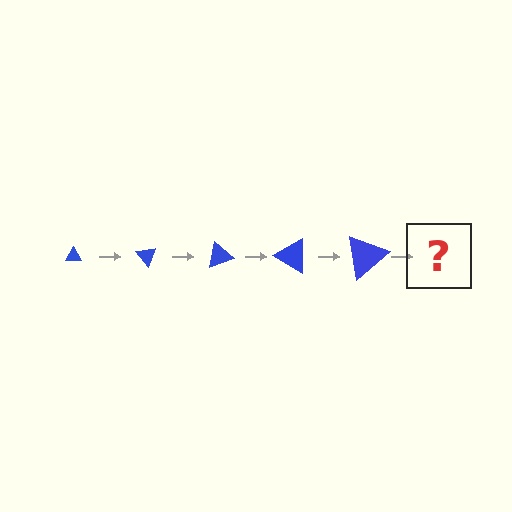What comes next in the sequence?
The next element should be a triangle, larger than the previous one and rotated 250 degrees from the start.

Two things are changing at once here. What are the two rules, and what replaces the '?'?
The two rules are that the triangle grows larger each step and it rotates 50 degrees each step. The '?' should be a triangle, larger than the previous one and rotated 250 degrees from the start.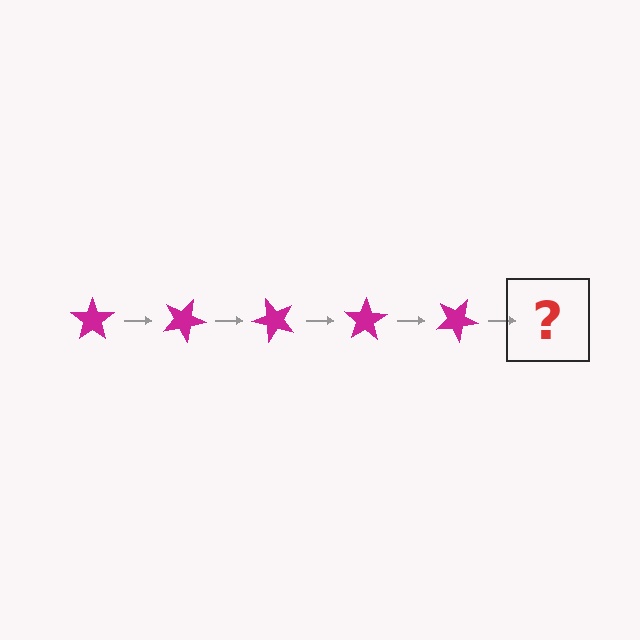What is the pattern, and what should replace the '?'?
The pattern is that the star rotates 25 degrees each step. The '?' should be a magenta star rotated 125 degrees.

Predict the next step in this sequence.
The next step is a magenta star rotated 125 degrees.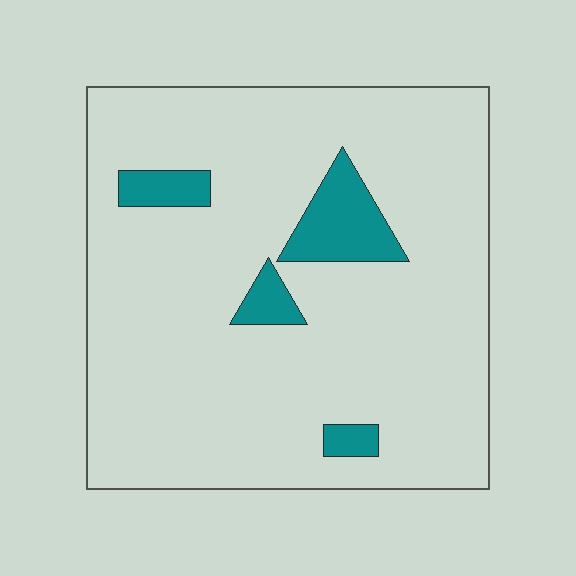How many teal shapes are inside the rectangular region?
4.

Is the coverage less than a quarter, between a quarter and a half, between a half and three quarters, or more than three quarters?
Less than a quarter.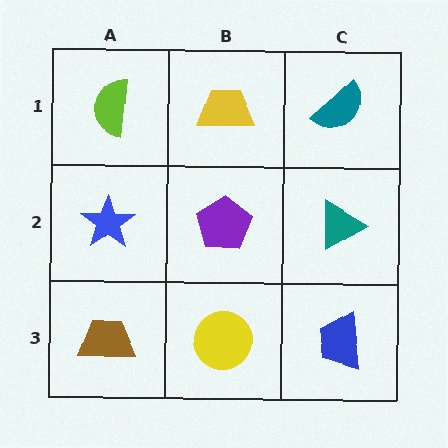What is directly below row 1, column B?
A purple pentagon.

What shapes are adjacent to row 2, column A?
A lime semicircle (row 1, column A), a brown trapezoid (row 3, column A), a purple pentagon (row 2, column B).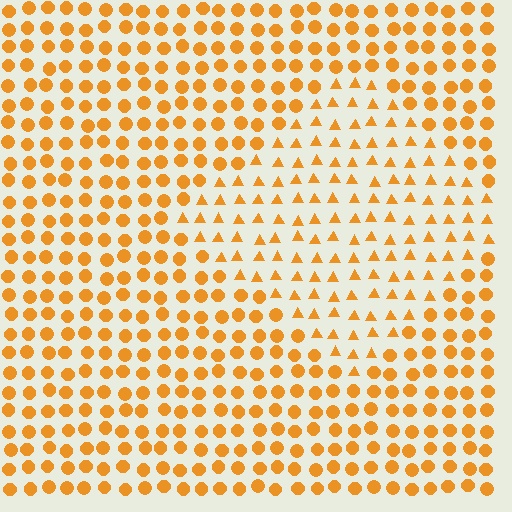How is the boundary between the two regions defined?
The boundary is defined by a change in element shape: triangles inside vs. circles outside. All elements share the same color and spacing.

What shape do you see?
I see a diamond.